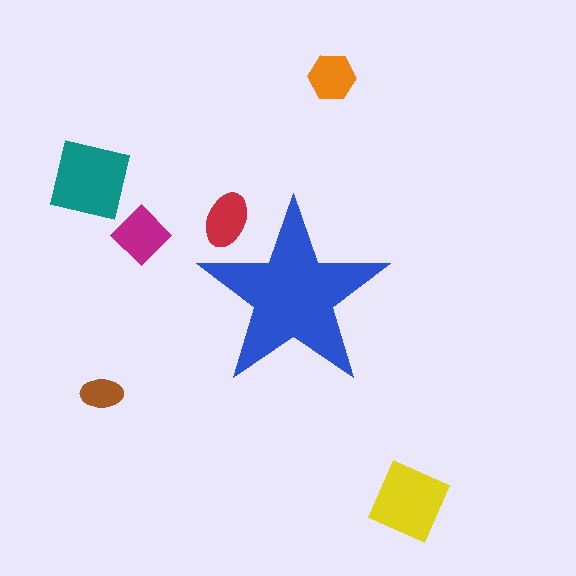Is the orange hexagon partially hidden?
No, the orange hexagon is fully visible.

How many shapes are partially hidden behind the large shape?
1 shape is partially hidden.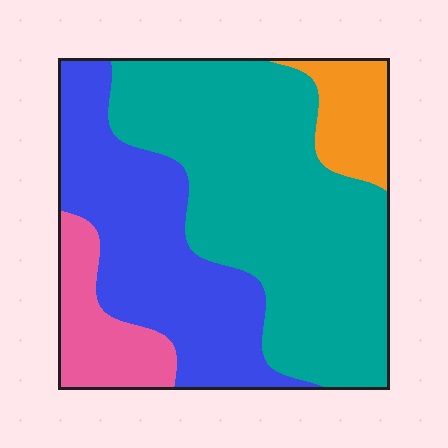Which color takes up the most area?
Teal, at roughly 50%.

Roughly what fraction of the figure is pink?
Pink takes up about one tenth (1/10) of the figure.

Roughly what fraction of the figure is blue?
Blue covers 31% of the figure.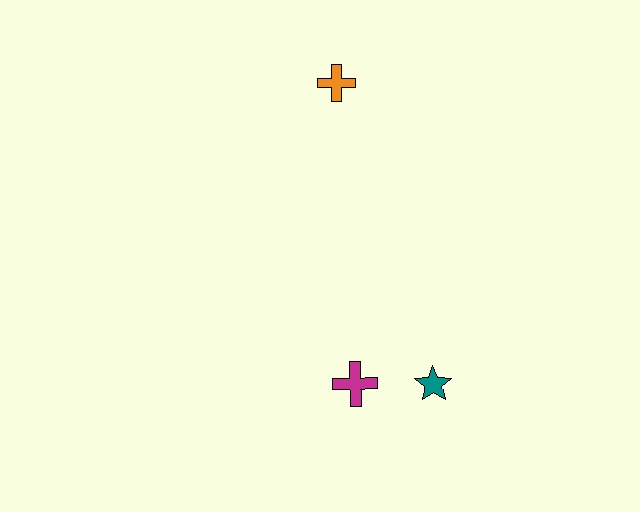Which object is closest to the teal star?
The magenta cross is closest to the teal star.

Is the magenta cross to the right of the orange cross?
Yes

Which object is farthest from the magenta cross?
The orange cross is farthest from the magenta cross.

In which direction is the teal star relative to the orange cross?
The teal star is below the orange cross.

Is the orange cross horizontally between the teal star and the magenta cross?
No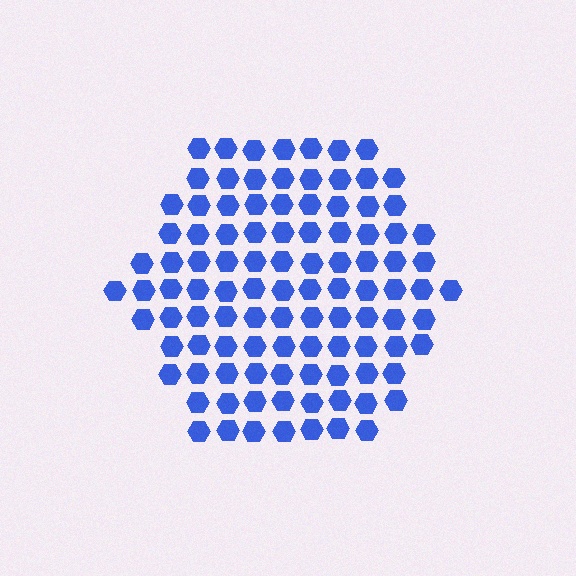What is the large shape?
The large shape is a hexagon.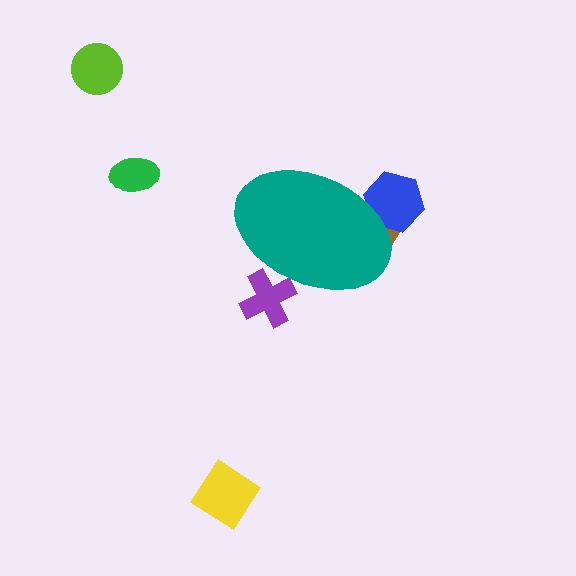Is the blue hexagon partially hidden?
Yes, the blue hexagon is partially hidden behind the teal ellipse.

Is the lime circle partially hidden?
No, the lime circle is fully visible.